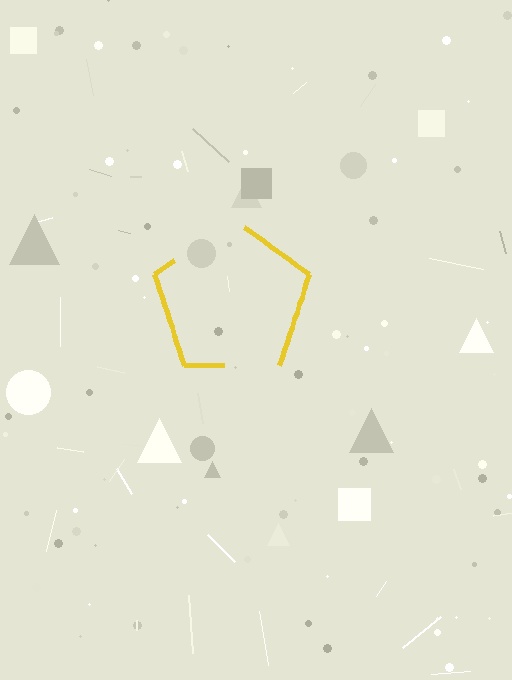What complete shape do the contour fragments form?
The contour fragments form a pentagon.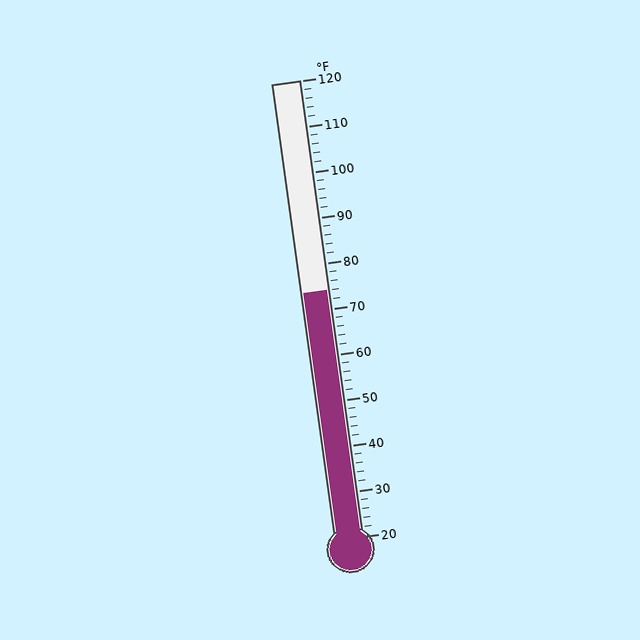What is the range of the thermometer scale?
The thermometer scale ranges from 20°F to 120°F.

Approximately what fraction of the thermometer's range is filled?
The thermometer is filled to approximately 55% of its range.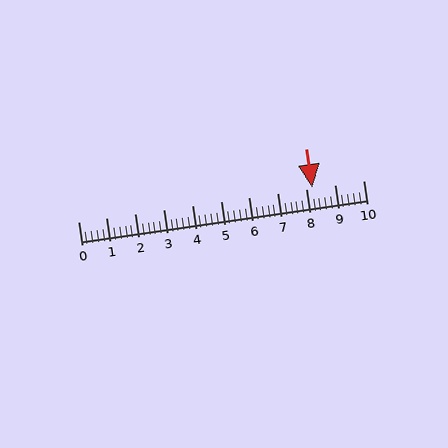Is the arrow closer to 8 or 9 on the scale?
The arrow is closer to 8.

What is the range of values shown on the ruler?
The ruler shows values from 0 to 10.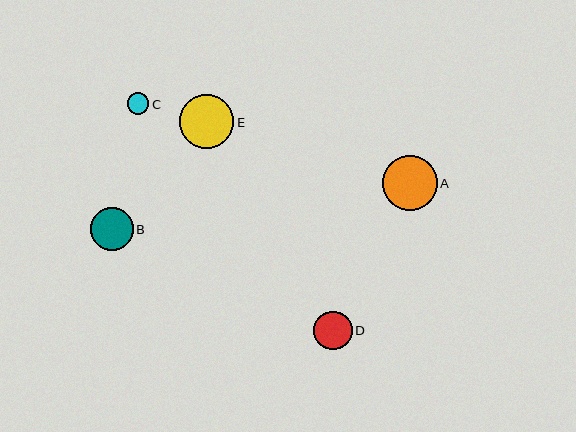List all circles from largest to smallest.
From largest to smallest: A, E, B, D, C.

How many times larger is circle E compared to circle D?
Circle E is approximately 1.4 times the size of circle D.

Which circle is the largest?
Circle A is the largest with a size of approximately 55 pixels.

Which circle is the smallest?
Circle C is the smallest with a size of approximately 21 pixels.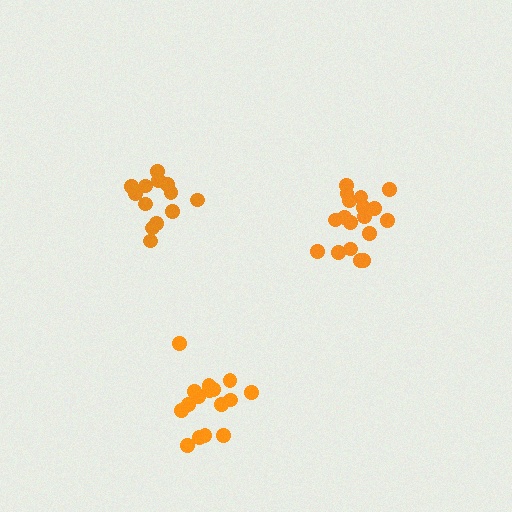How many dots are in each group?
Group 1: 16 dots, Group 2: 13 dots, Group 3: 18 dots (47 total).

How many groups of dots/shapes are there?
There are 3 groups.